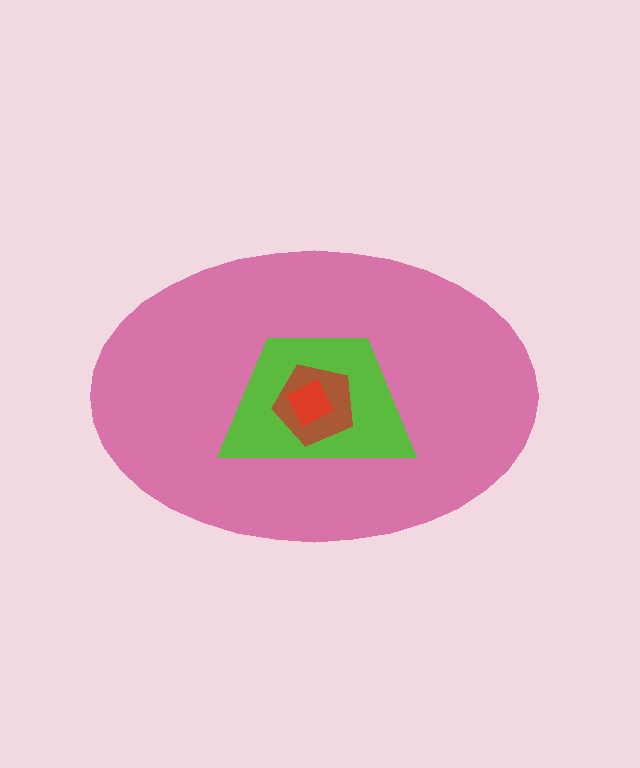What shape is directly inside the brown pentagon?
The red diamond.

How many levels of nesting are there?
4.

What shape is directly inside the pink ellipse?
The lime trapezoid.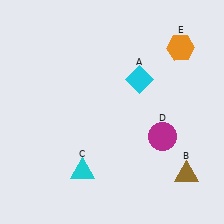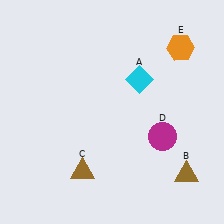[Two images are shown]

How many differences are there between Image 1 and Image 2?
There is 1 difference between the two images.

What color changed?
The triangle (C) changed from cyan in Image 1 to brown in Image 2.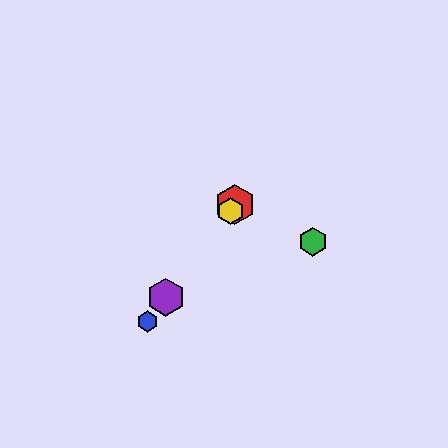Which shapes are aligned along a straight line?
The red hexagon, the blue hexagon, the yellow hexagon, the purple hexagon are aligned along a straight line.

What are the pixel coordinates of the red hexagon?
The red hexagon is at (235, 204).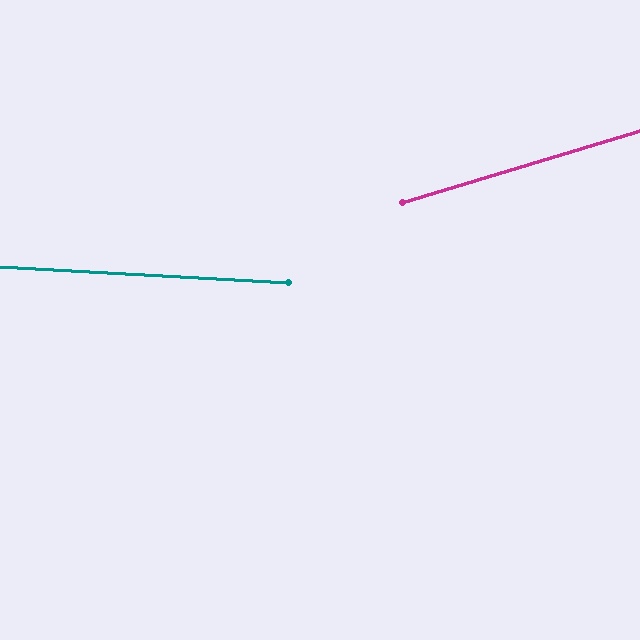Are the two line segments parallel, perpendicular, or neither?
Neither parallel nor perpendicular — they differ by about 20°.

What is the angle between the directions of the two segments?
Approximately 20 degrees.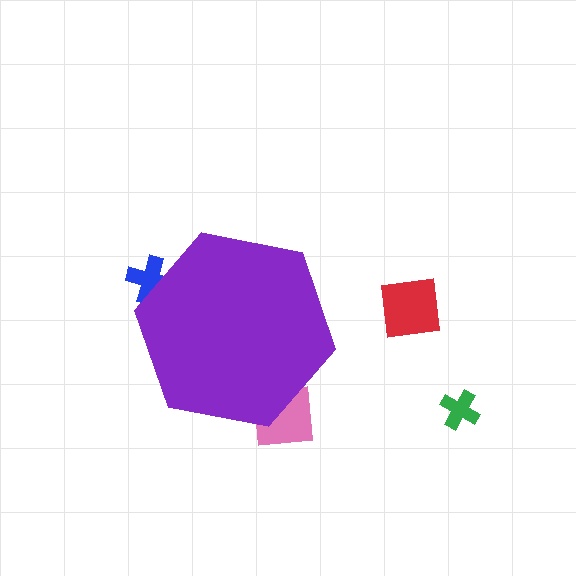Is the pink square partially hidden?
Yes, the pink square is partially hidden behind the purple hexagon.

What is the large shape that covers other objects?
A purple hexagon.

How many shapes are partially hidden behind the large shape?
2 shapes are partially hidden.